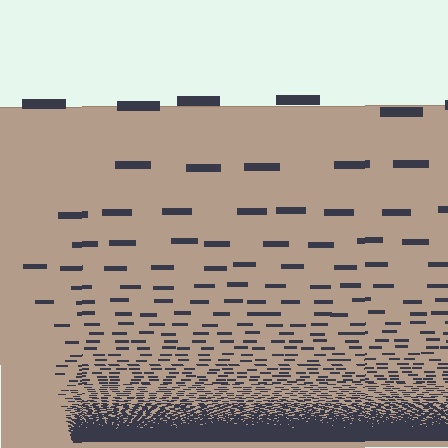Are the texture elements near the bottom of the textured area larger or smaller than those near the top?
Smaller. The gradient is inverted — elements near the bottom are smaller and denser.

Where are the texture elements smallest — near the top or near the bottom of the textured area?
Near the bottom.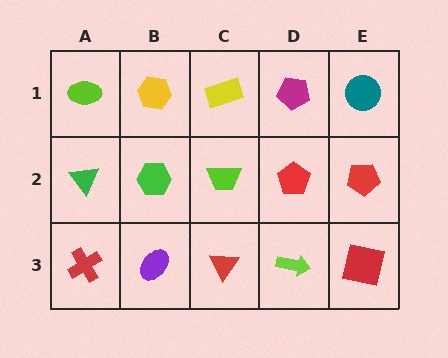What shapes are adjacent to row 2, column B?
A yellow hexagon (row 1, column B), a purple ellipse (row 3, column B), a green triangle (row 2, column A), a lime trapezoid (row 2, column C).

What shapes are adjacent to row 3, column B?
A green hexagon (row 2, column B), a red cross (row 3, column A), a red triangle (row 3, column C).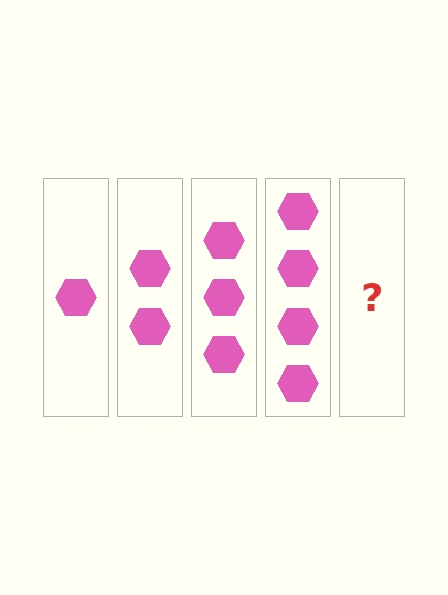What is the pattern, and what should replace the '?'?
The pattern is that each step adds one more hexagon. The '?' should be 5 hexagons.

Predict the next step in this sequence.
The next step is 5 hexagons.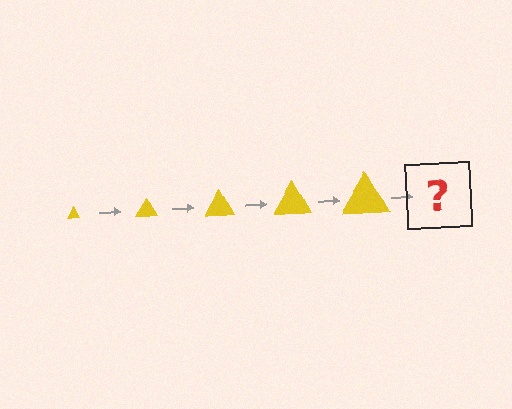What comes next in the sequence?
The next element should be a yellow triangle, larger than the previous one.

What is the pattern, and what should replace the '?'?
The pattern is that the triangle gets progressively larger each step. The '?' should be a yellow triangle, larger than the previous one.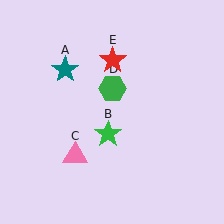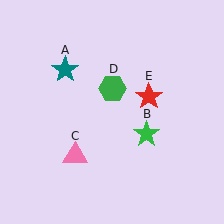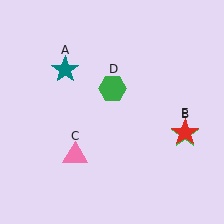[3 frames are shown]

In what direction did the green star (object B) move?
The green star (object B) moved right.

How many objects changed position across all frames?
2 objects changed position: green star (object B), red star (object E).